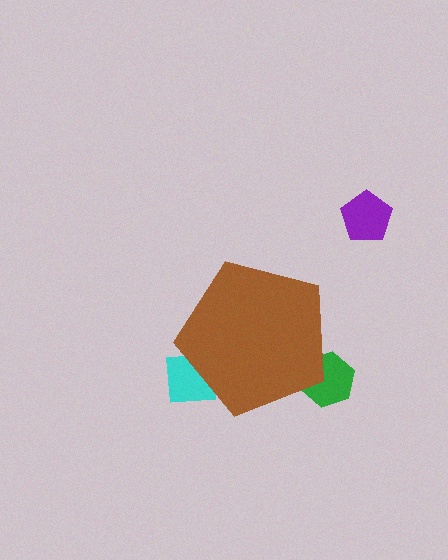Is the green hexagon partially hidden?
Yes, the green hexagon is partially hidden behind the brown pentagon.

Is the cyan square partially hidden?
Yes, the cyan square is partially hidden behind the brown pentagon.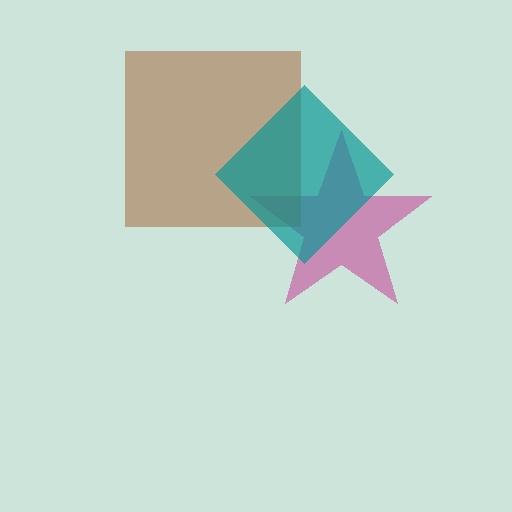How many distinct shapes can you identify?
There are 3 distinct shapes: a magenta star, a brown square, a teal diamond.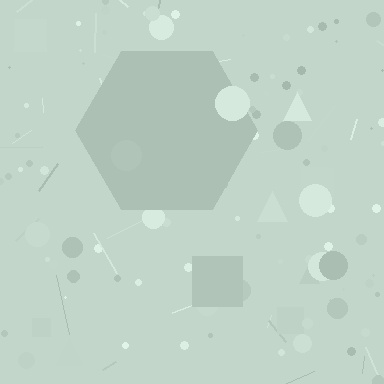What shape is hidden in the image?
A hexagon is hidden in the image.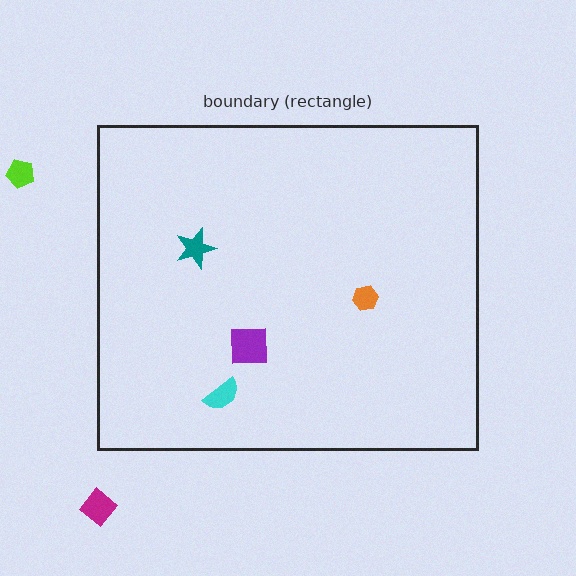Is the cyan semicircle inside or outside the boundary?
Inside.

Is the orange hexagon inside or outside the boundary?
Inside.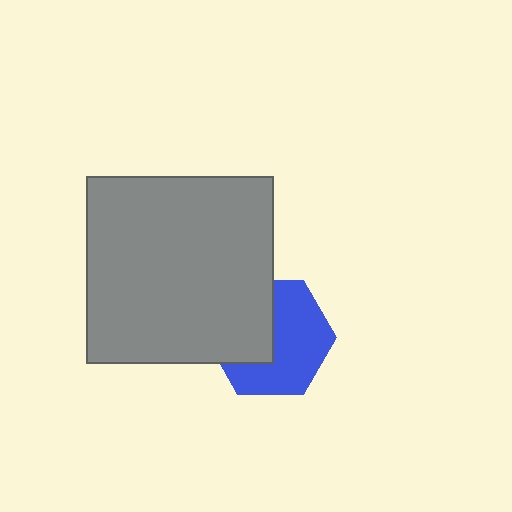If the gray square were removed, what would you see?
You would see the complete blue hexagon.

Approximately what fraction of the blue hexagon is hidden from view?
Roughly 40% of the blue hexagon is hidden behind the gray square.